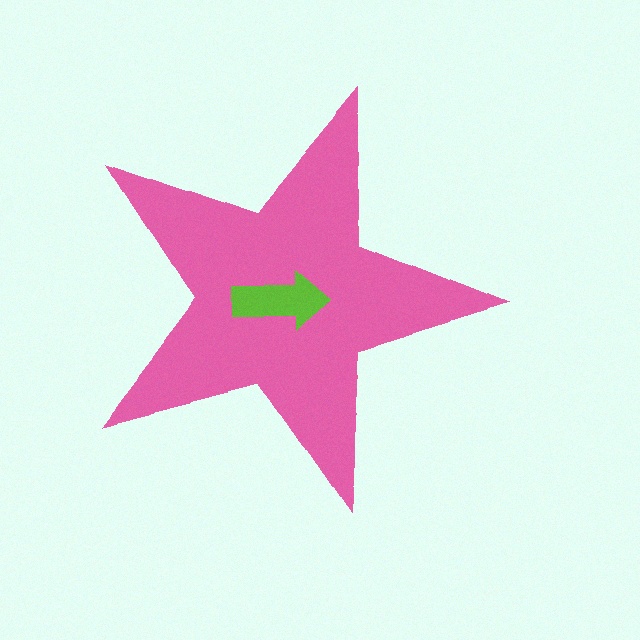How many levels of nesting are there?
2.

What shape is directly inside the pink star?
The lime arrow.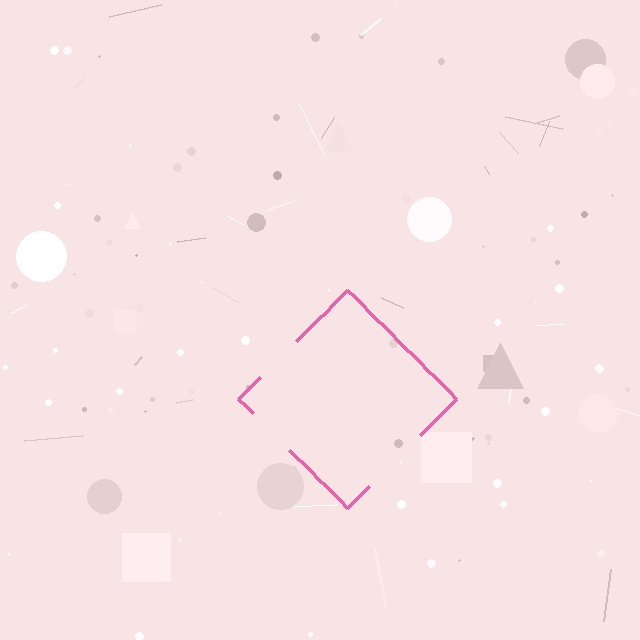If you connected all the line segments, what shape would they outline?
They would outline a diamond.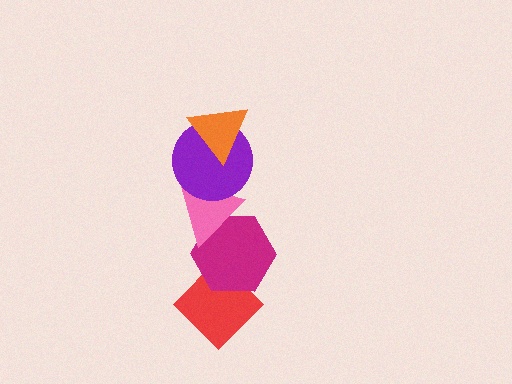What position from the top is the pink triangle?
The pink triangle is 3rd from the top.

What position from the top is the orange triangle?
The orange triangle is 1st from the top.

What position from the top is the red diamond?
The red diamond is 5th from the top.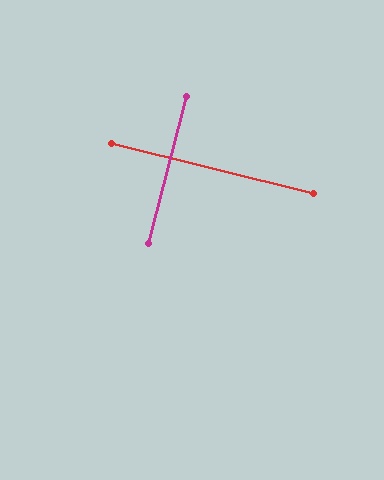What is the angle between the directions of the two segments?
Approximately 89 degrees.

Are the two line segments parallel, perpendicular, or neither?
Perpendicular — they meet at approximately 89°.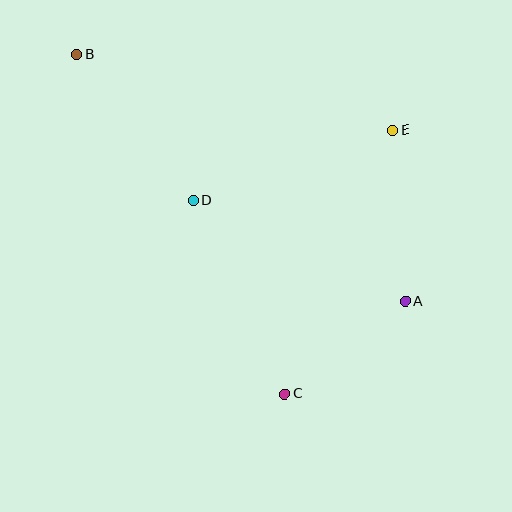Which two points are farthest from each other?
Points A and B are farthest from each other.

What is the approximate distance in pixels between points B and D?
The distance between B and D is approximately 187 pixels.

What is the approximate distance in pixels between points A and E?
The distance between A and E is approximately 171 pixels.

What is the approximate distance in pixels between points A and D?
The distance between A and D is approximately 234 pixels.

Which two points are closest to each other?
Points A and C are closest to each other.